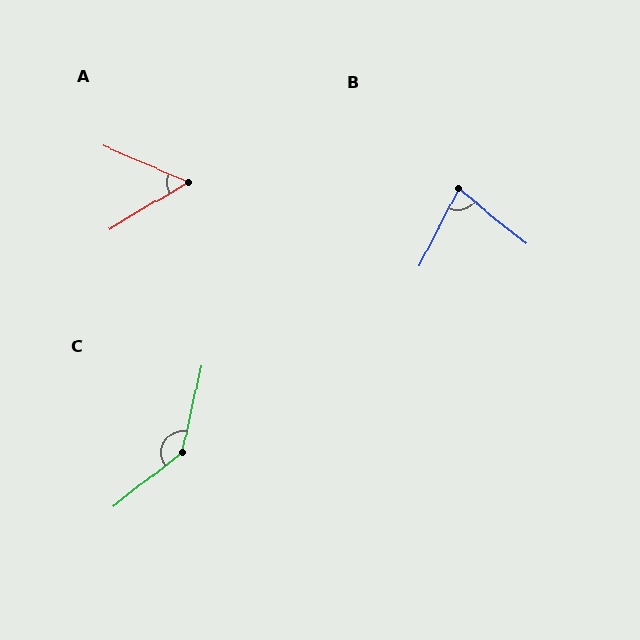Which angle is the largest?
C, at approximately 140 degrees.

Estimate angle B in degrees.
Approximately 77 degrees.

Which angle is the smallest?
A, at approximately 54 degrees.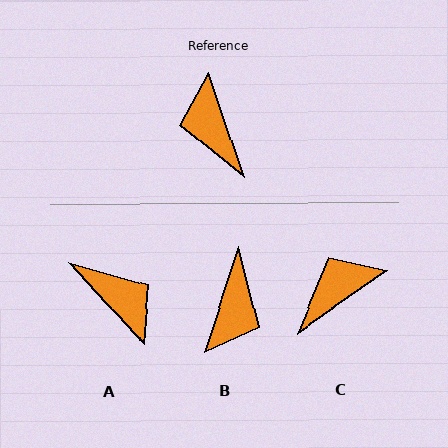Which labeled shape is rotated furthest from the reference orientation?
A, about 157 degrees away.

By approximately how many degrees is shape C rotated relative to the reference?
Approximately 74 degrees clockwise.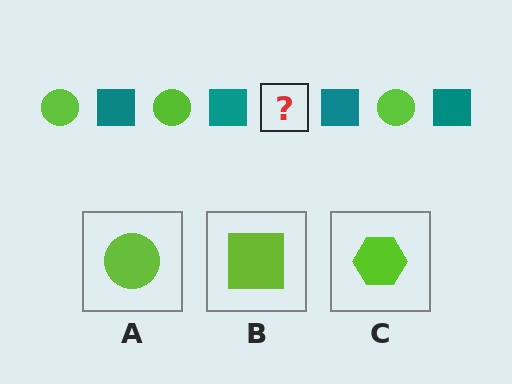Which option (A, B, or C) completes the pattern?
A.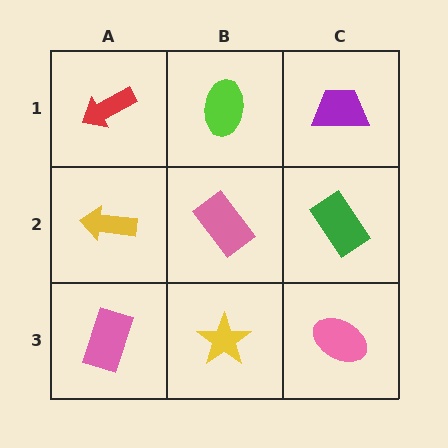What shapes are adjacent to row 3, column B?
A pink rectangle (row 2, column B), a pink rectangle (row 3, column A), a pink ellipse (row 3, column C).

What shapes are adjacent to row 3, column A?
A yellow arrow (row 2, column A), a yellow star (row 3, column B).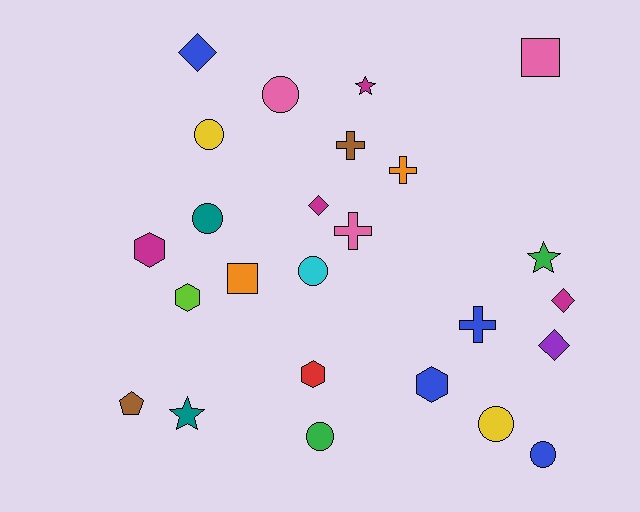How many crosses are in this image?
There are 4 crosses.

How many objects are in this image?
There are 25 objects.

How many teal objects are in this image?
There are 2 teal objects.